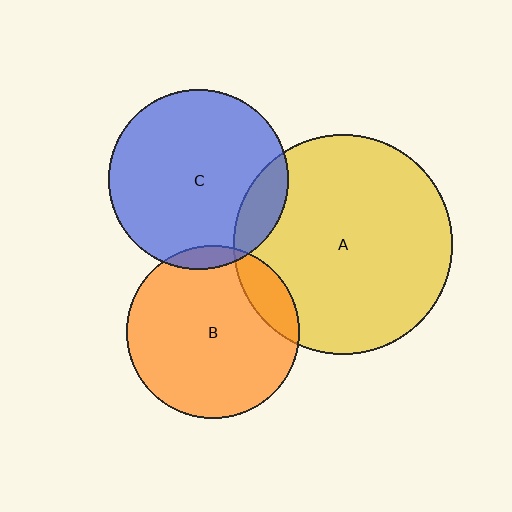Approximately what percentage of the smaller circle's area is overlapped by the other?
Approximately 15%.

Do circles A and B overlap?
Yes.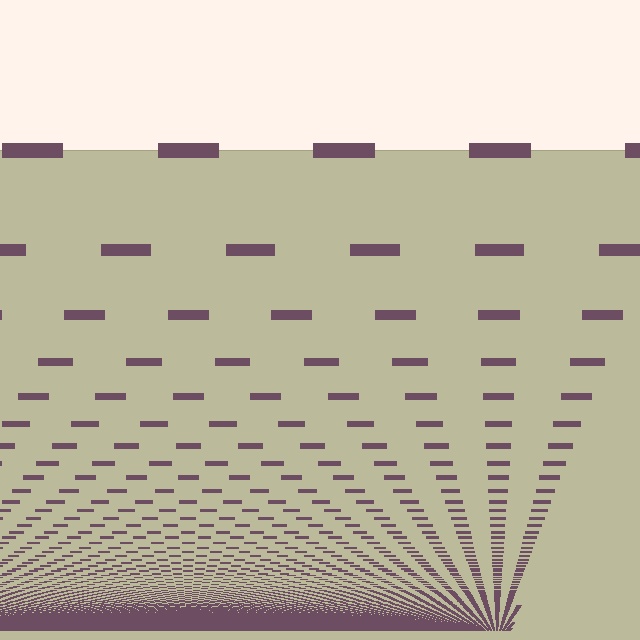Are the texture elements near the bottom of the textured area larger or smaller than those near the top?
Smaller. The gradient is inverted — elements near the bottom are smaller and denser.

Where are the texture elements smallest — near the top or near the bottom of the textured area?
Near the bottom.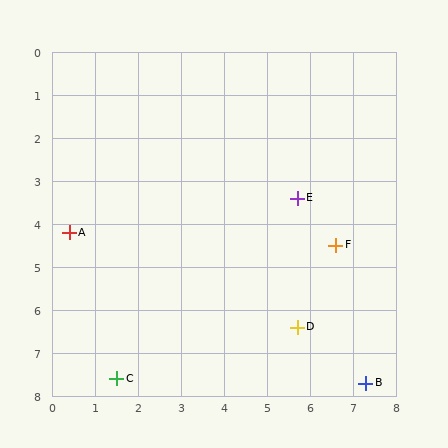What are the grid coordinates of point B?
Point B is at approximately (7.3, 7.7).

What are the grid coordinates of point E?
Point E is at approximately (5.7, 3.4).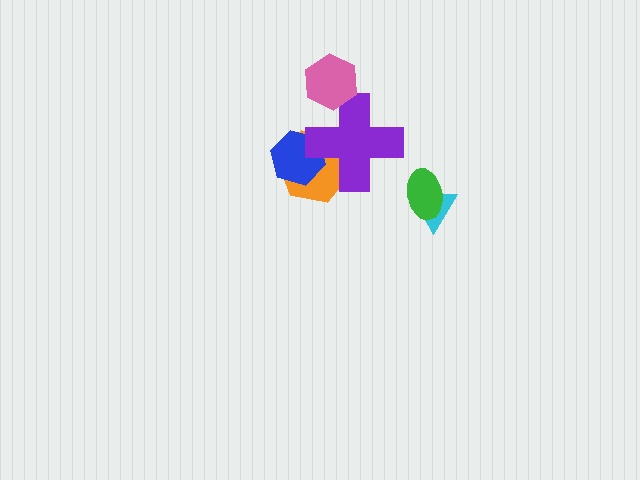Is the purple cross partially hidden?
Yes, it is partially covered by another shape.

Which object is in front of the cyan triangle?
The green ellipse is in front of the cyan triangle.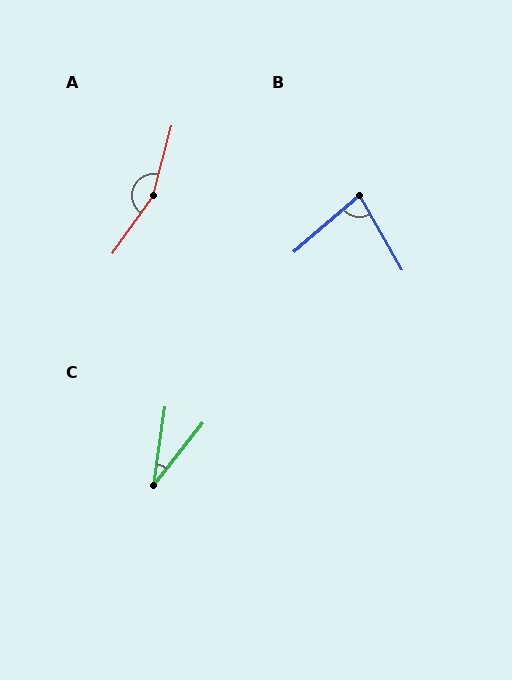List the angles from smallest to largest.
C (29°), B (79°), A (159°).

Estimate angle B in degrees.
Approximately 79 degrees.